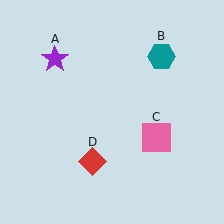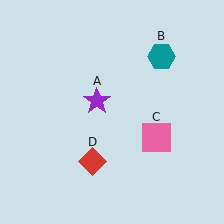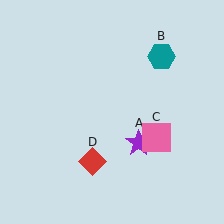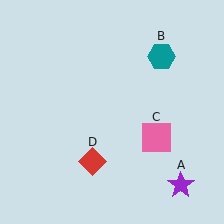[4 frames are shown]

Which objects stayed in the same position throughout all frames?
Teal hexagon (object B) and pink square (object C) and red diamond (object D) remained stationary.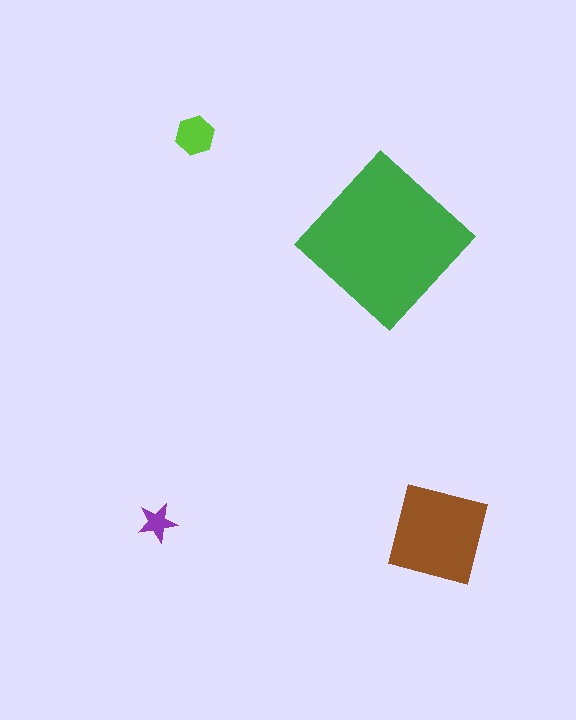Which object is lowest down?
The brown square is bottommost.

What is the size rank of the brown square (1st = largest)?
2nd.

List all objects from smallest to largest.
The purple star, the lime hexagon, the brown square, the green diamond.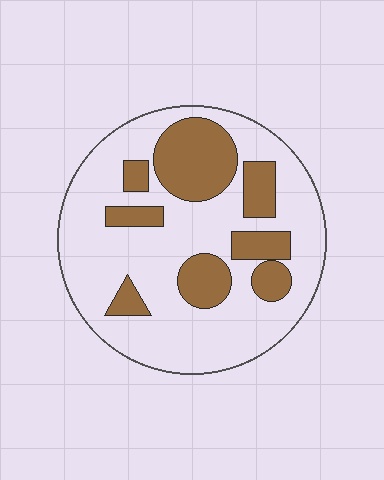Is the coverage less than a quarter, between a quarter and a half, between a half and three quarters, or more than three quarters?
Between a quarter and a half.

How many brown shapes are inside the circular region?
8.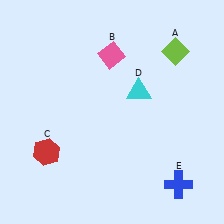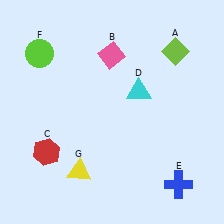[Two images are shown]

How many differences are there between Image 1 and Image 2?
There are 2 differences between the two images.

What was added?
A lime circle (F), a yellow triangle (G) were added in Image 2.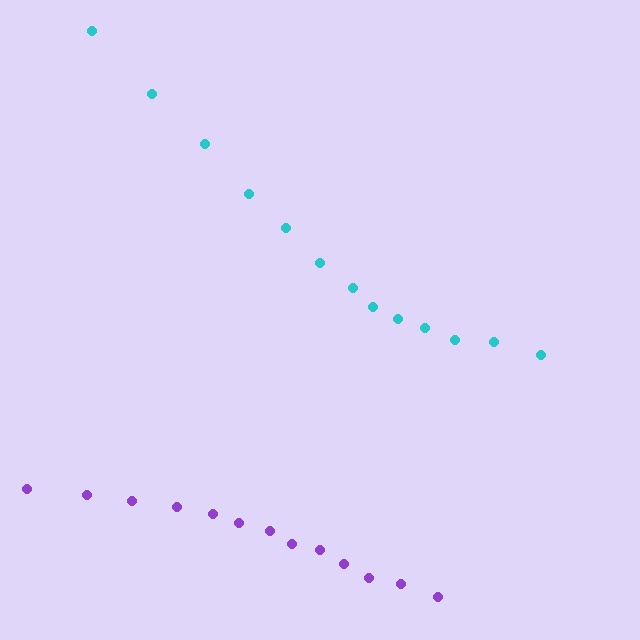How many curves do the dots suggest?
There are 2 distinct paths.